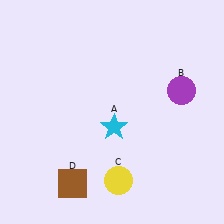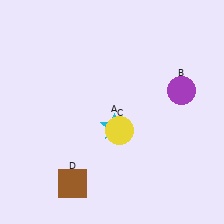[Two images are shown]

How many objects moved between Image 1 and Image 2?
1 object moved between the two images.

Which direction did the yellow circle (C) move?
The yellow circle (C) moved up.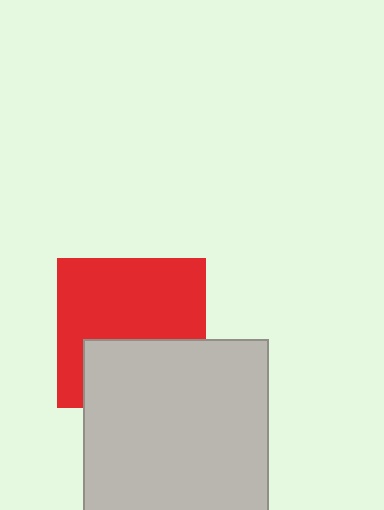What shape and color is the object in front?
The object in front is a light gray square.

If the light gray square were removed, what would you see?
You would see the complete red square.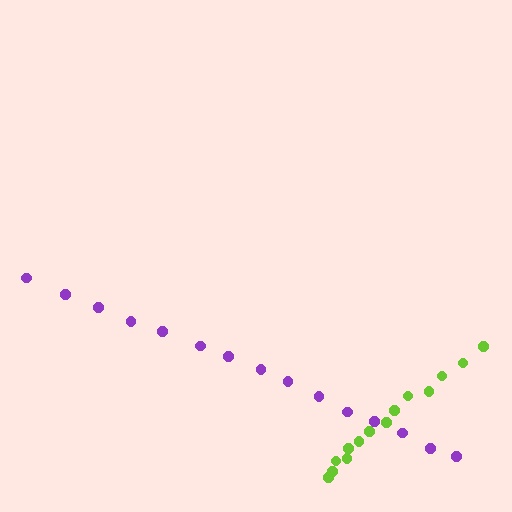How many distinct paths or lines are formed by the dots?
There are 2 distinct paths.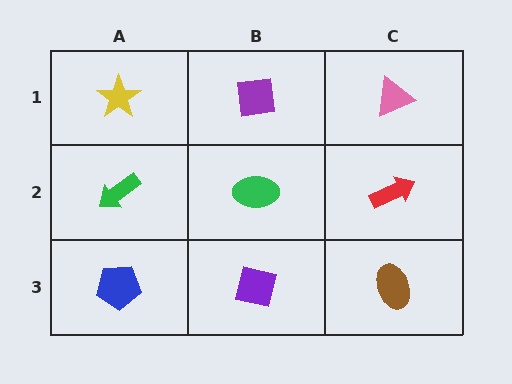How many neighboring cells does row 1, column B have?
3.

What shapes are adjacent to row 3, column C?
A red arrow (row 2, column C), a purple square (row 3, column B).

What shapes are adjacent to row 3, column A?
A green arrow (row 2, column A), a purple square (row 3, column B).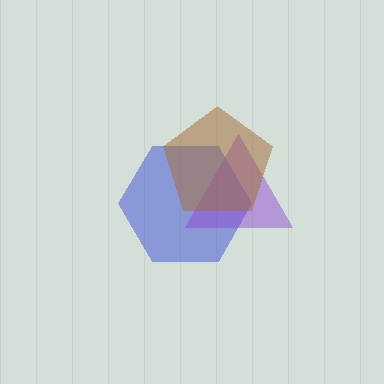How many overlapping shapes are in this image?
There are 3 overlapping shapes in the image.